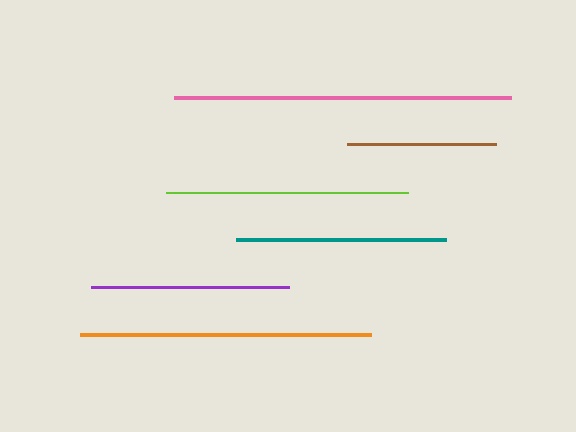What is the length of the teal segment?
The teal segment is approximately 210 pixels long.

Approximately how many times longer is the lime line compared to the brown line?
The lime line is approximately 1.6 times the length of the brown line.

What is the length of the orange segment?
The orange segment is approximately 290 pixels long.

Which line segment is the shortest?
The brown line is the shortest at approximately 149 pixels.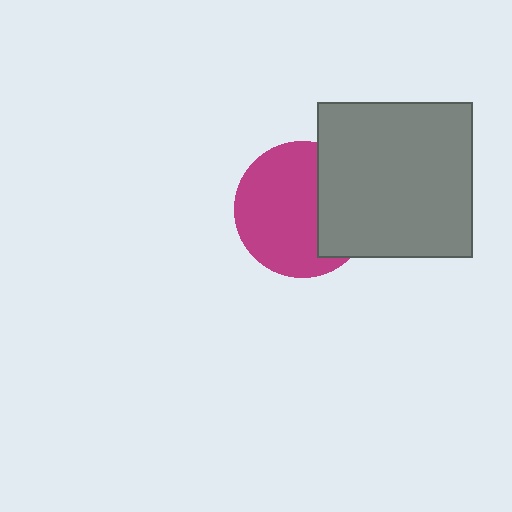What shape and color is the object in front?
The object in front is a gray square.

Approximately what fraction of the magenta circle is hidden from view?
Roughly 34% of the magenta circle is hidden behind the gray square.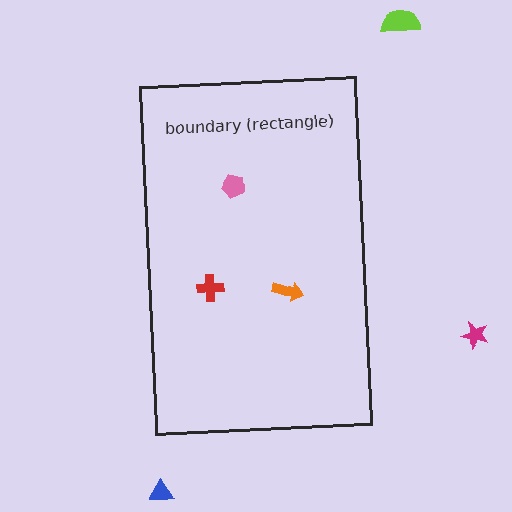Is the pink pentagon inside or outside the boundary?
Inside.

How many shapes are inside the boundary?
3 inside, 3 outside.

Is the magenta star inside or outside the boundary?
Outside.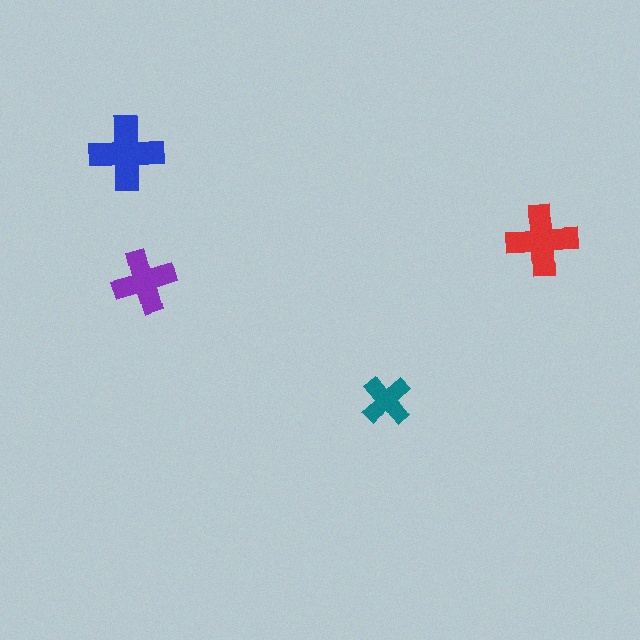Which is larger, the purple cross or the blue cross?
The blue one.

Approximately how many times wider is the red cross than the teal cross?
About 1.5 times wider.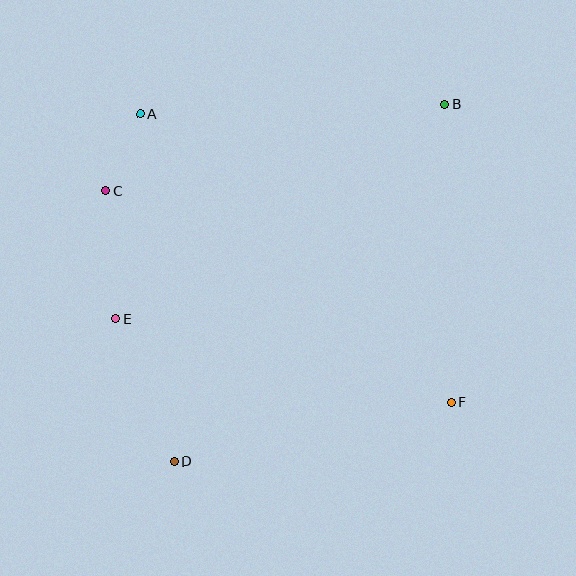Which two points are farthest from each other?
Points B and D are farthest from each other.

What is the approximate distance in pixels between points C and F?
The distance between C and F is approximately 405 pixels.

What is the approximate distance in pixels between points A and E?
The distance between A and E is approximately 206 pixels.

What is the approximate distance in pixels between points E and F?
The distance between E and F is approximately 346 pixels.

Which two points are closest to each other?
Points A and C are closest to each other.